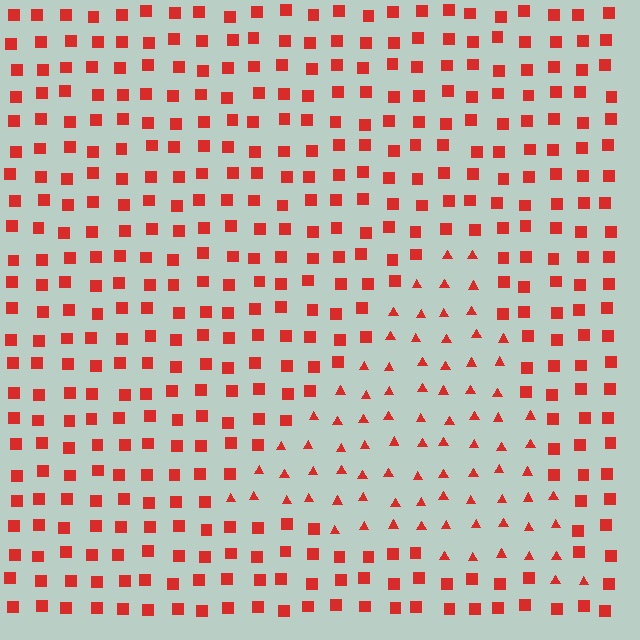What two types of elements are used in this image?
The image uses triangles inside the triangle region and squares outside it.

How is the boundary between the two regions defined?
The boundary is defined by a change in element shape: triangles inside vs. squares outside. All elements share the same color and spacing.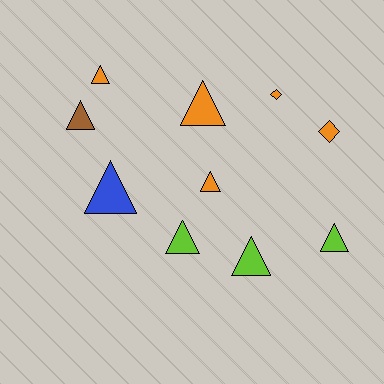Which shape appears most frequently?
Triangle, with 8 objects.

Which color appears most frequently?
Orange, with 5 objects.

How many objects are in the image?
There are 10 objects.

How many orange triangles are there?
There are 3 orange triangles.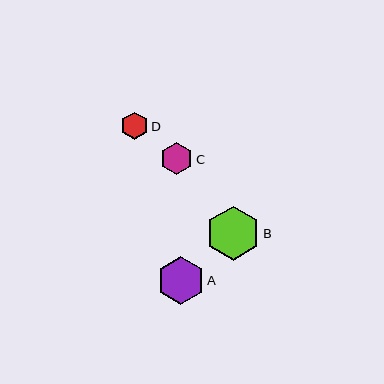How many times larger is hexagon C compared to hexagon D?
Hexagon C is approximately 1.2 times the size of hexagon D.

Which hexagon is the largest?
Hexagon B is the largest with a size of approximately 55 pixels.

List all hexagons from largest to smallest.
From largest to smallest: B, A, C, D.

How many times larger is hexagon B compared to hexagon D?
Hexagon B is approximately 2.0 times the size of hexagon D.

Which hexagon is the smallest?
Hexagon D is the smallest with a size of approximately 28 pixels.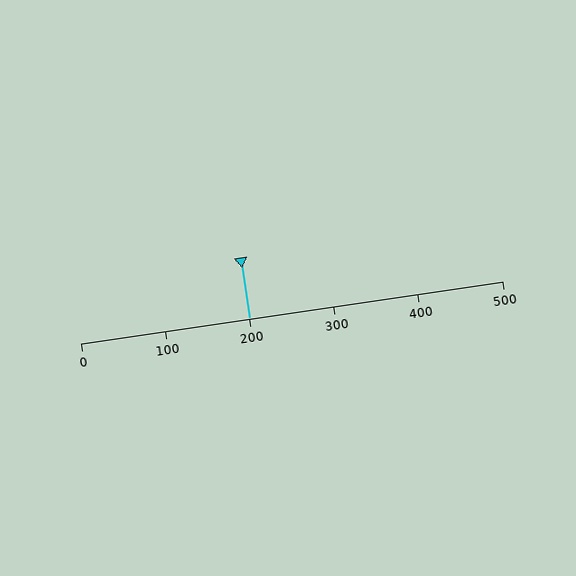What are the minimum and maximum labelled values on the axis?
The axis runs from 0 to 500.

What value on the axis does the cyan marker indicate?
The marker indicates approximately 200.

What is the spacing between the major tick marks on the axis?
The major ticks are spaced 100 apart.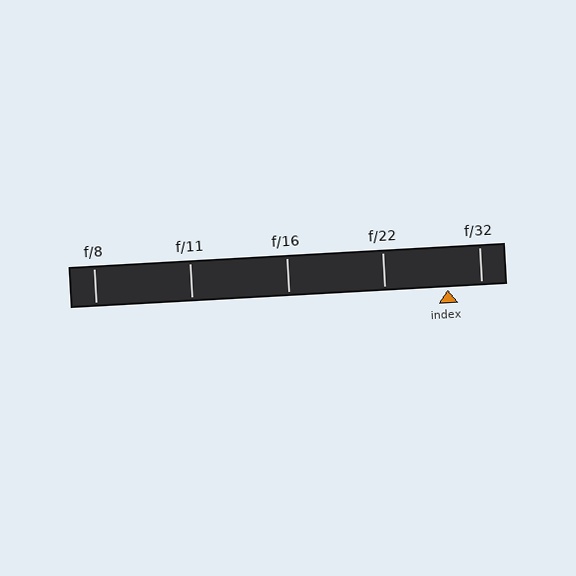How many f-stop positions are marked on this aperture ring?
There are 5 f-stop positions marked.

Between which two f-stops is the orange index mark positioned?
The index mark is between f/22 and f/32.